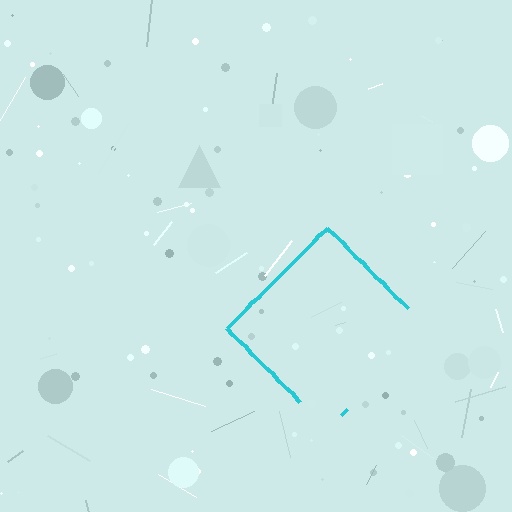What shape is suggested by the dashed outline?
The dashed outline suggests a diamond.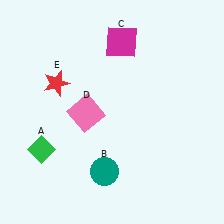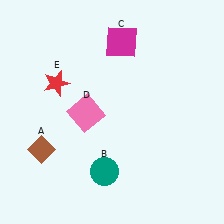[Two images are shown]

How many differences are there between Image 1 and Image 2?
There is 1 difference between the two images.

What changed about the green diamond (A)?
In Image 1, A is green. In Image 2, it changed to brown.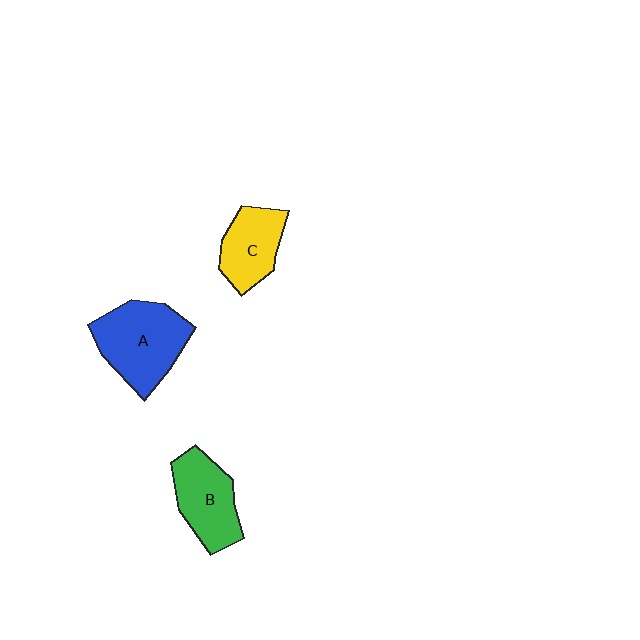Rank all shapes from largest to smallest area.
From largest to smallest: A (blue), B (green), C (yellow).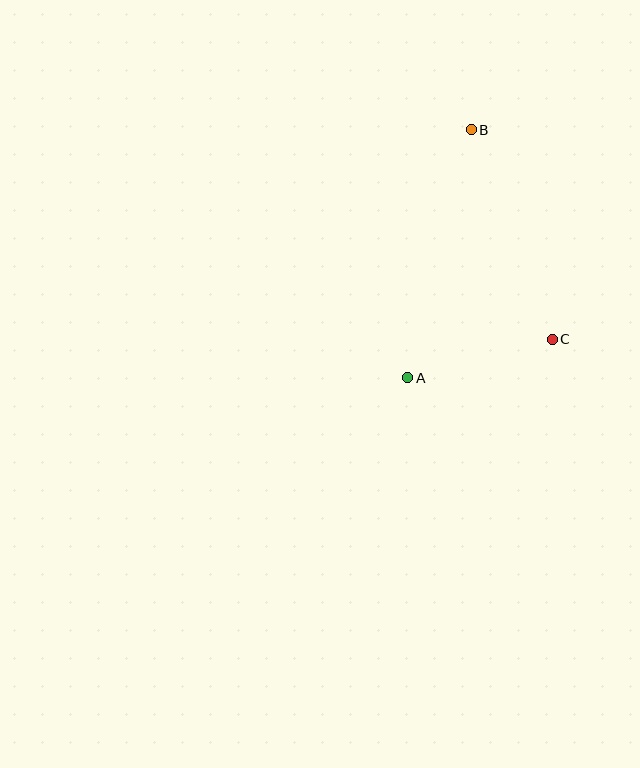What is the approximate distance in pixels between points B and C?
The distance between B and C is approximately 225 pixels.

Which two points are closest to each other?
Points A and C are closest to each other.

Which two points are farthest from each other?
Points A and B are farthest from each other.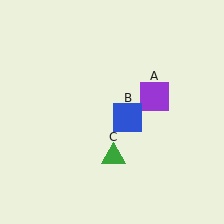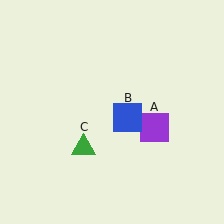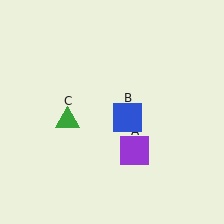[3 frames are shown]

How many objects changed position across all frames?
2 objects changed position: purple square (object A), green triangle (object C).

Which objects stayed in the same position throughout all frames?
Blue square (object B) remained stationary.